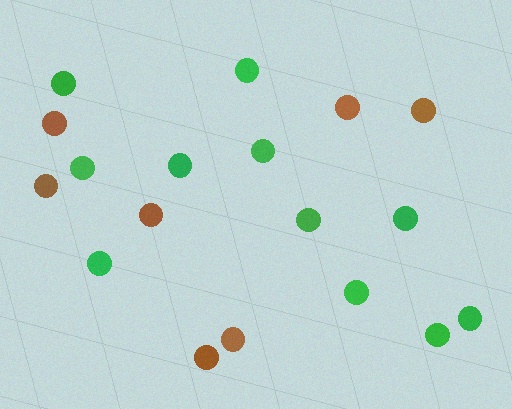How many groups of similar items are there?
There are 2 groups: one group of brown circles (7) and one group of green circles (11).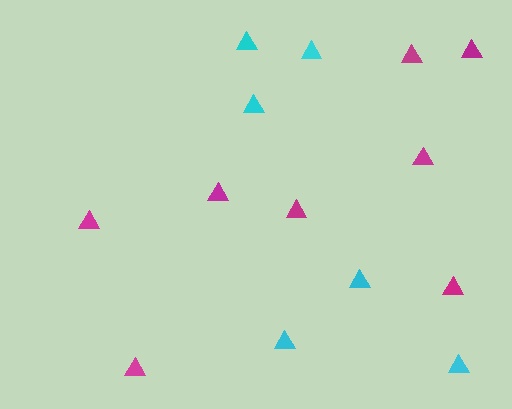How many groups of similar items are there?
There are 2 groups: one group of cyan triangles (6) and one group of magenta triangles (8).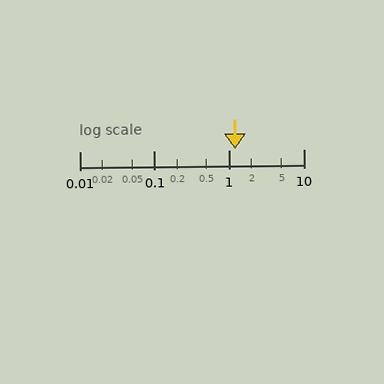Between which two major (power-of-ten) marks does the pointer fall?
The pointer is between 1 and 10.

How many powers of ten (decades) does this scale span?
The scale spans 3 decades, from 0.01 to 10.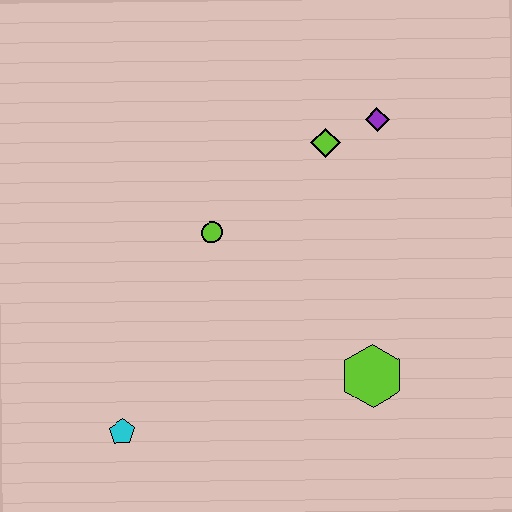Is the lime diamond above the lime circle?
Yes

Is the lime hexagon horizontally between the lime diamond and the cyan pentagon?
No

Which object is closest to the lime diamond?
The purple diamond is closest to the lime diamond.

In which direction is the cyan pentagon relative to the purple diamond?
The cyan pentagon is below the purple diamond.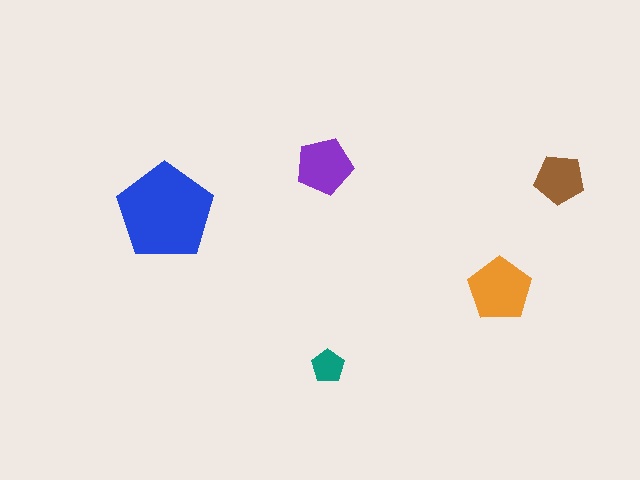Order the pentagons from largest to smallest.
the blue one, the orange one, the purple one, the brown one, the teal one.